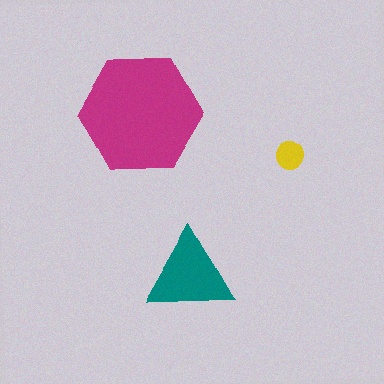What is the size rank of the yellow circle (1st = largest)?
3rd.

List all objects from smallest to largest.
The yellow circle, the teal triangle, the magenta hexagon.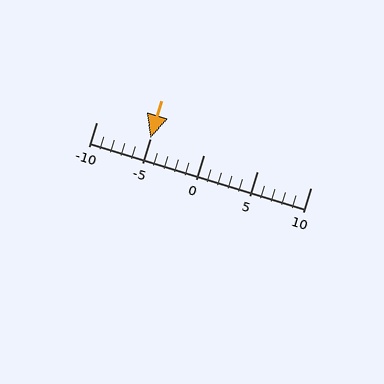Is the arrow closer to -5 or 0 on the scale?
The arrow is closer to -5.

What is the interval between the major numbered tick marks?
The major tick marks are spaced 5 units apart.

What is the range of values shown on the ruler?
The ruler shows values from -10 to 10.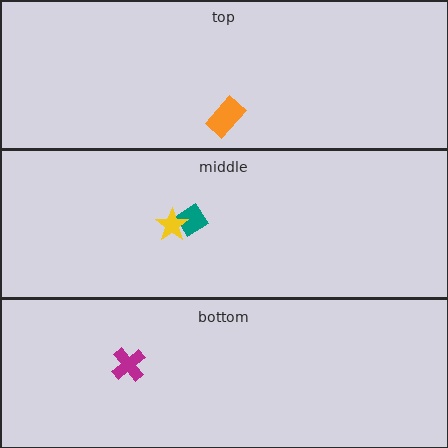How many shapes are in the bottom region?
1.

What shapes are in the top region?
The orange rectangle.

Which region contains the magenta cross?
The bottom region.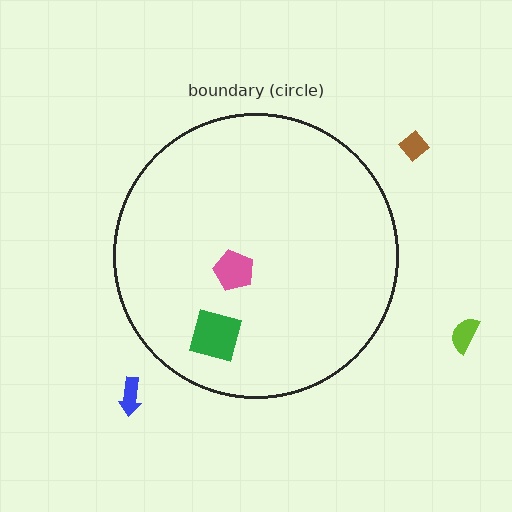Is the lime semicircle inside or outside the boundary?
Outside.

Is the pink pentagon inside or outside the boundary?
Inside.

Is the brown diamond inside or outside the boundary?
Outside.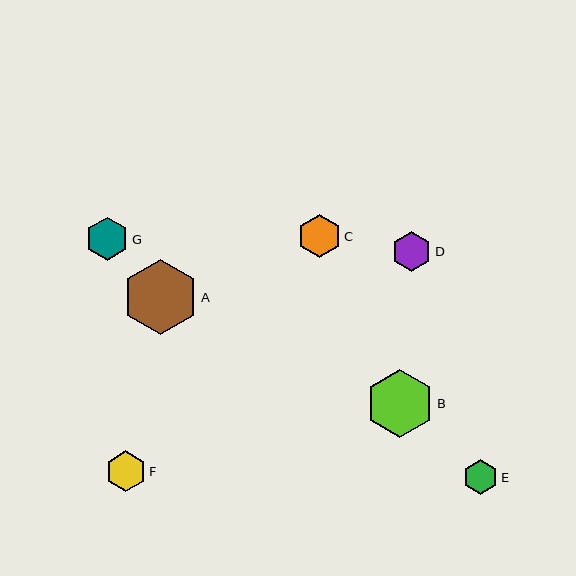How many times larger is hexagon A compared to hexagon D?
Hexagon A is approximately 1.9 times the size of hexagon D.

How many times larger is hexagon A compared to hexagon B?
Hexagon A is approximately 1.1 times the size of hexagon B.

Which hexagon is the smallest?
Hexagon E is the smallest with a size of approximately 35 pixels.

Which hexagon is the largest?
Hexagon A is the largest with a size of approximately 75 pixels.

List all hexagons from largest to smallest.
From largest to smallest: A, B, C, G, F, D, E.